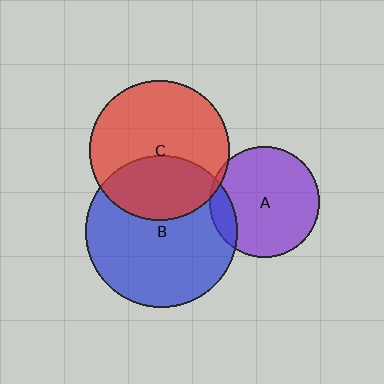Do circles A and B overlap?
Yes.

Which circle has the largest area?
Circle B (blue).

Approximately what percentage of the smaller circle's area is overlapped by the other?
Approximately 15%.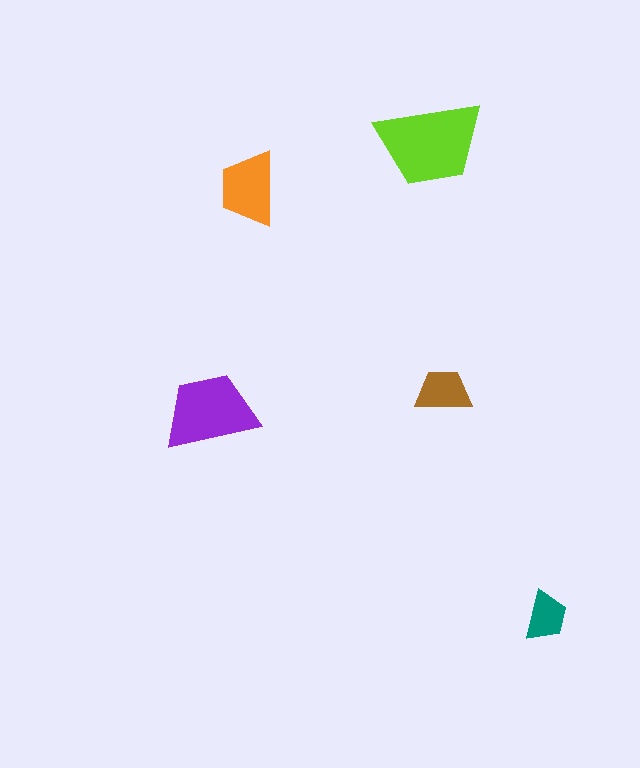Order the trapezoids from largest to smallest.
the lime one, the purple one, the orange one, the brown one, the teal one.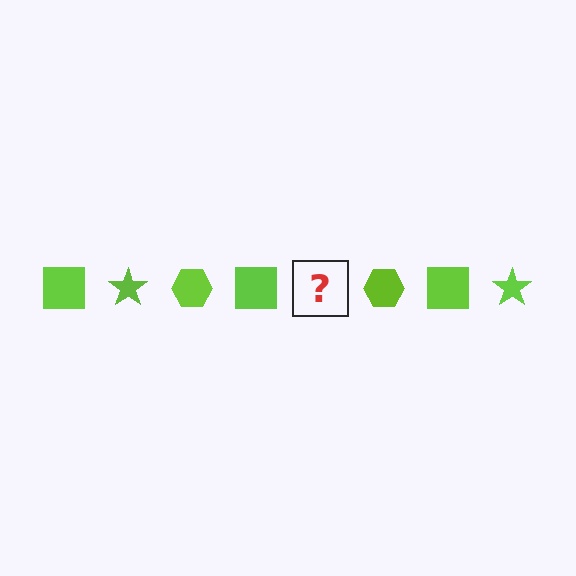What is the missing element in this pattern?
The missing element is a lime star.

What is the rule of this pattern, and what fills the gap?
The rule is that the pattern cycles through square, star, hexagon shapes in lime. The gap should be filled with a lime star.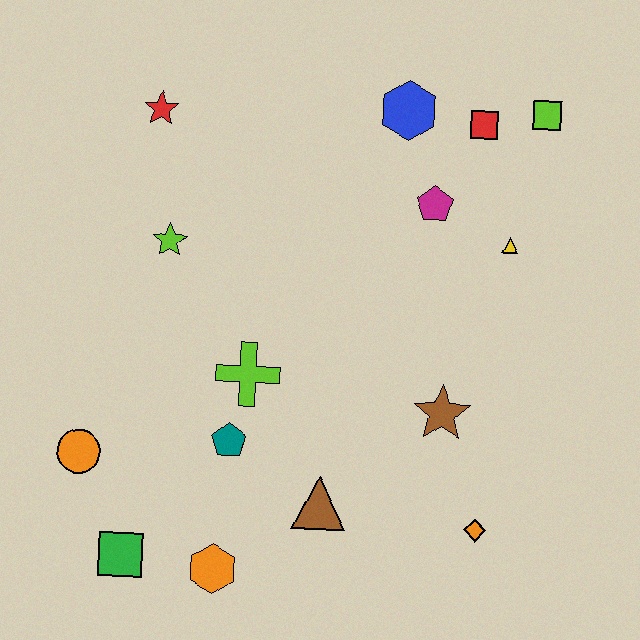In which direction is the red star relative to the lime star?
The red star is above the lime star.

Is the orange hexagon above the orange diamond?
No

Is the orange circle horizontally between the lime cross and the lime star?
No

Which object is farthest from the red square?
The green square is farthest from the red square.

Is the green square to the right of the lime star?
No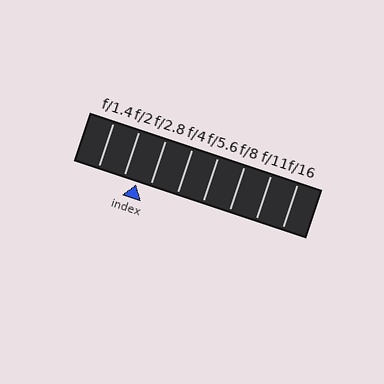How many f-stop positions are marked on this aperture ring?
There are 8 f-stop positions marked.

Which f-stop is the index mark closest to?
The index mark is closest to f/2.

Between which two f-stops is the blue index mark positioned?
The index mark is between f/2 and f/2.8.